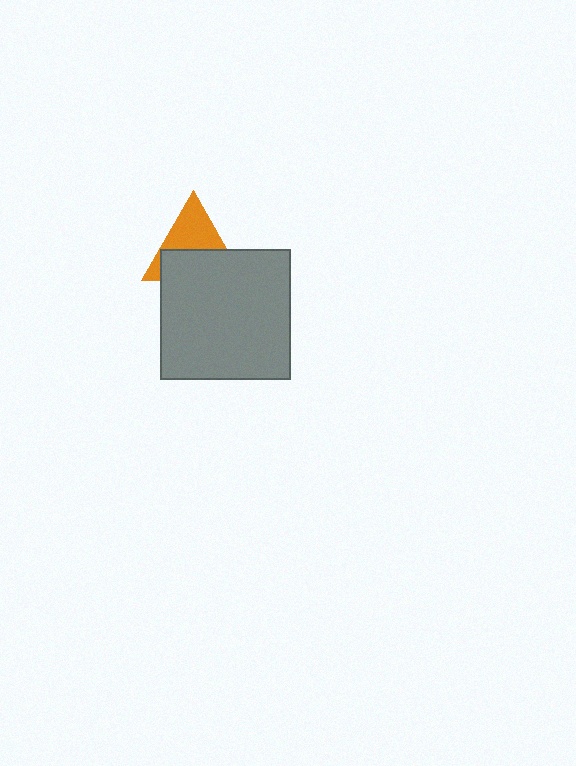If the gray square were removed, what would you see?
You would see the complete orange triangle.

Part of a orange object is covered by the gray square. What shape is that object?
It is a triangle.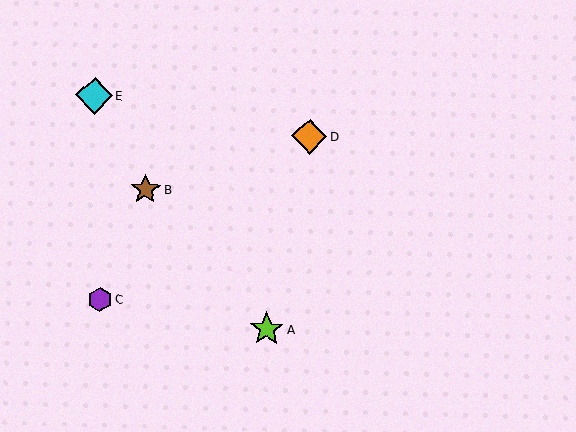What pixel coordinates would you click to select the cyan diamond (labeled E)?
Click at (94, 96) to select the cyan diamond E.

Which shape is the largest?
The cyan diamond (labeled E) is the largest.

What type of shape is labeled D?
Shape D is an orange diamond.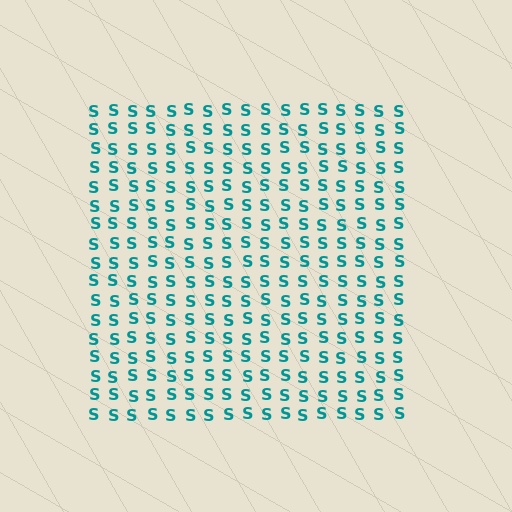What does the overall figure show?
The overall figure shows a square.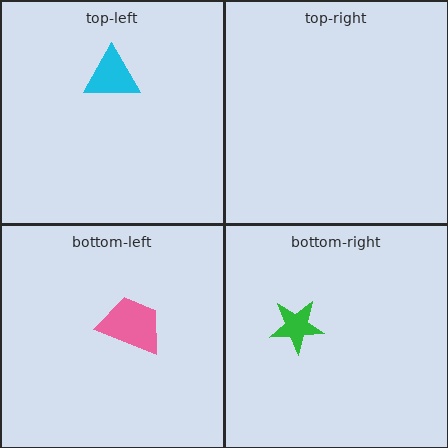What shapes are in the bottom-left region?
The pink trapezoid.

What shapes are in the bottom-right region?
The green star.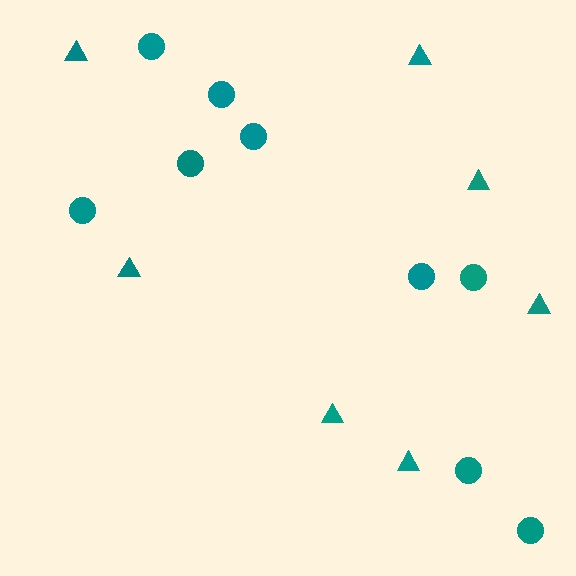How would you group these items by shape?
There are 2 groups: one group of circles (9) and one group of triangles (7).